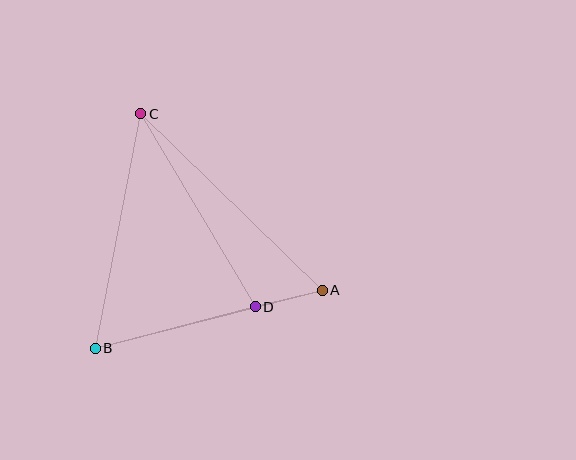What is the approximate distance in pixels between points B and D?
The distance between B and D is approximately 166 pixels.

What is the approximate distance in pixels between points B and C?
The distance between B and C is approximately 239 pixels.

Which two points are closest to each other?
Points A and D are closest to each other.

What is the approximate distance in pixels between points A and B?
The distance between A and B is approximately 234 pixels.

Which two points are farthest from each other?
Points A and C are farthest from each other.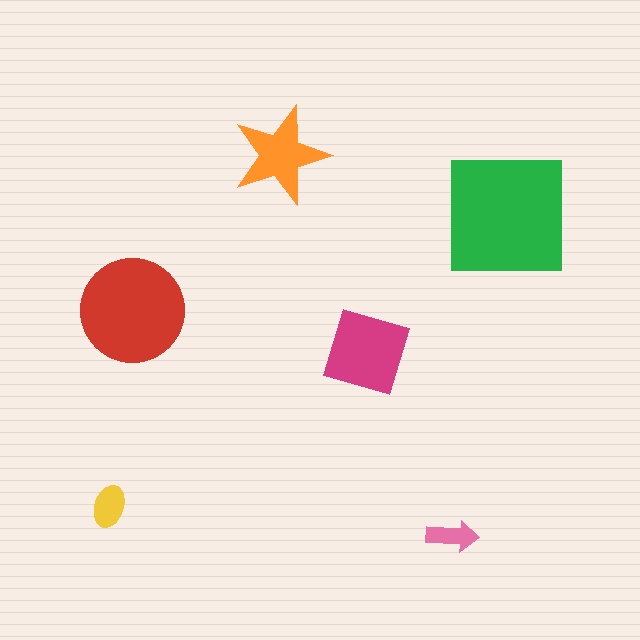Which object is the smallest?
The pink arrow.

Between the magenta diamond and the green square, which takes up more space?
The green square.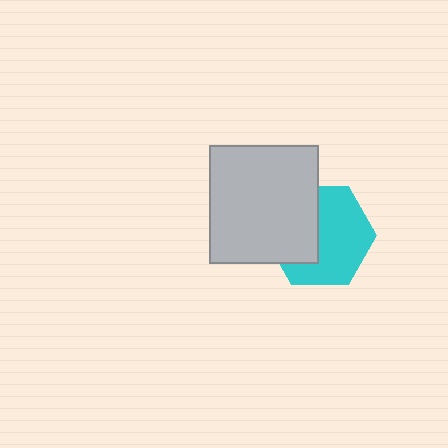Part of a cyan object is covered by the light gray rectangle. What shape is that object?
It is a hexagon.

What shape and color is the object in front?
The object in front is a light gray rectangle.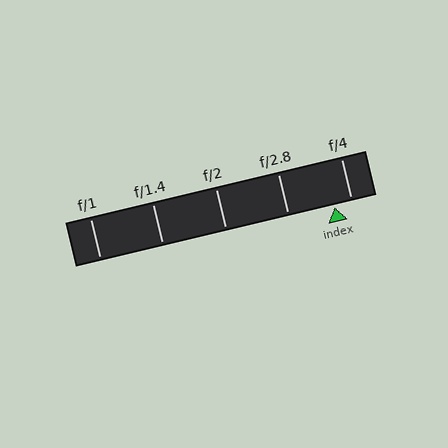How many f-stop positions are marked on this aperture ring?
There are 5 f-stop positions marked.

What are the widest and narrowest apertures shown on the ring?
The widest aperture shown is f/1 and the narrowest is f/4.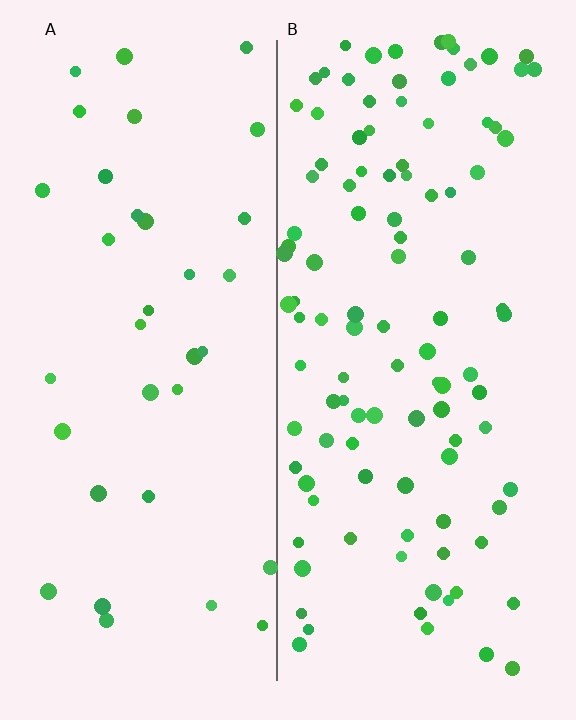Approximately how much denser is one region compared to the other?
Approximately 3.1× — region B over region A.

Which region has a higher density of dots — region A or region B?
B (the right).